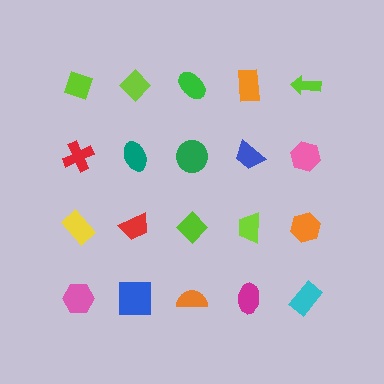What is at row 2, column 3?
A green circle.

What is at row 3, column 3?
A lime diamond.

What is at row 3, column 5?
An orange hexagon.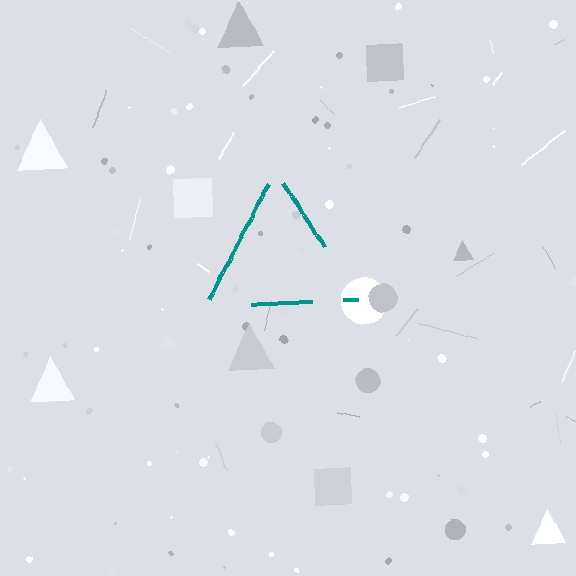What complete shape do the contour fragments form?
The contour fragments form a triangle.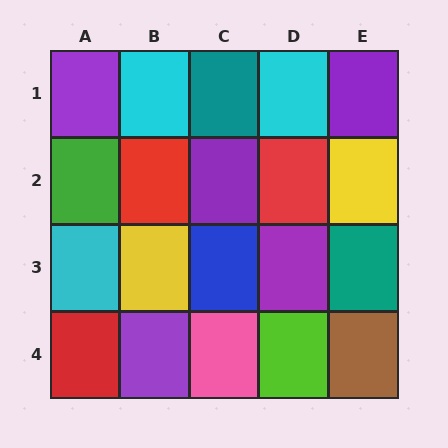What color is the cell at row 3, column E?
Teal.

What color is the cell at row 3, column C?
Blue.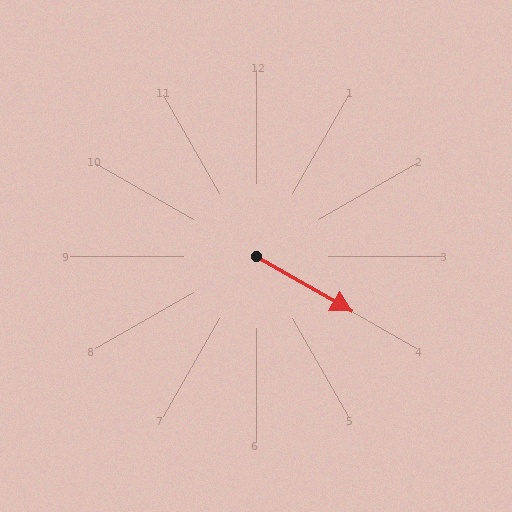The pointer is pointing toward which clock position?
Roughly 4 o'clock.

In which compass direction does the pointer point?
Southeast.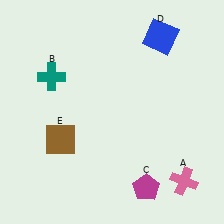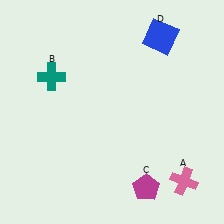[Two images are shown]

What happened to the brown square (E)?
The brown square (E) was removed in Image 2. It was in the bottom-left area of Image 1.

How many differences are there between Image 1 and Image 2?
There is 1 difference between the two images.